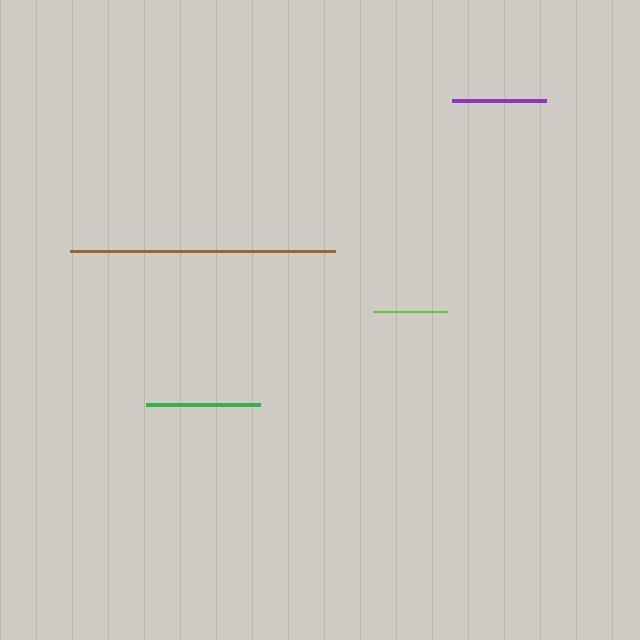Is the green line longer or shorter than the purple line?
The green line is longer than the purple line.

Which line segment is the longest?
The brown line is the longest at approximately 266 pixels.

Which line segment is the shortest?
The lime line is the shortest at approximately 73 pixels.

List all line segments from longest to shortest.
From longest to shortest: brown, green, purple, lime.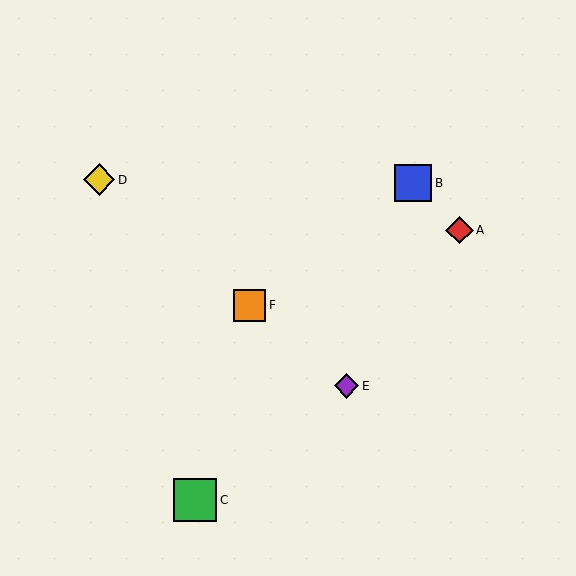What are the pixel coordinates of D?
Object D is at (99, 180).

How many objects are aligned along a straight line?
3 objects (D, E, F) are aligned along a straight line.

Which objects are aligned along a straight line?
Objects D, E, F are aligned along a straight line.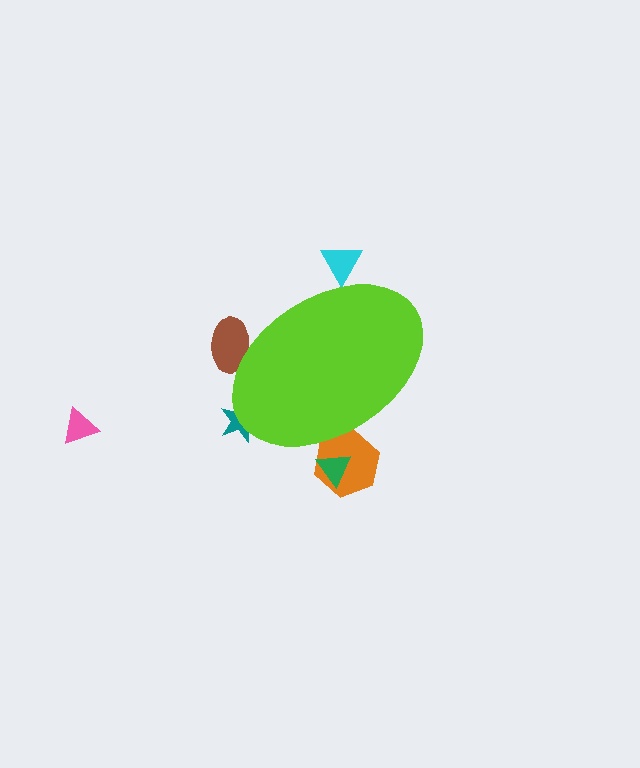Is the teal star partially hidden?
Yes, the teal star is partially hidden behind the lime ellipse.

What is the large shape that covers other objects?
A lime ellipse.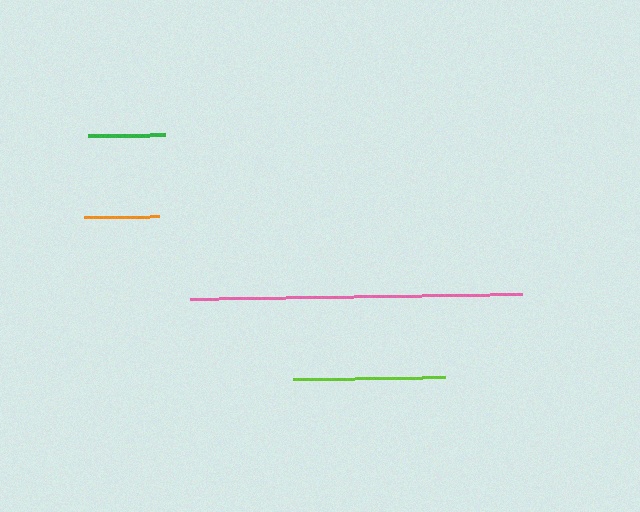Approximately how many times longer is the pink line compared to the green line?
The pink line is approximately 4.3 times the length of the green line.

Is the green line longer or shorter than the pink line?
The pink line is longer than the green line.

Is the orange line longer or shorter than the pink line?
The pink line is longer than the orange line.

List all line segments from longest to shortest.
From longest to shortest: pink, lime, green, orange.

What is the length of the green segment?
The green segment is approximately 77 pixels long.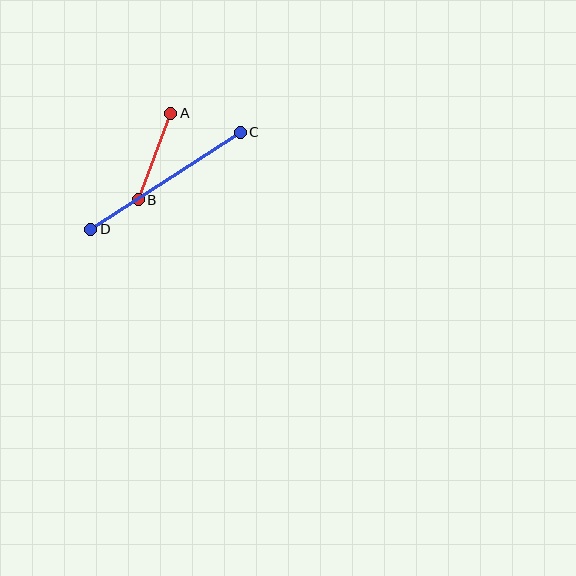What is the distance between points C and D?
The distance is approximately 178 pixels.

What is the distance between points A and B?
The distance is approximately 92 pixels.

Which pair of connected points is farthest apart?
Points C and D are farthest apart.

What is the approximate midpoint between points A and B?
The midpoint is at approximately (154, 157) pixels.